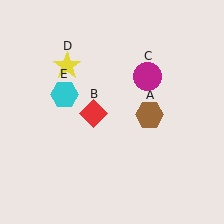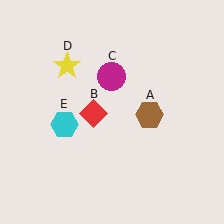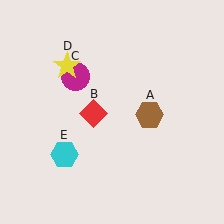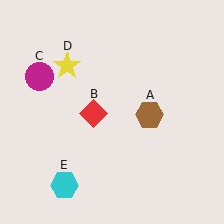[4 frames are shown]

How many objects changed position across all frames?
2 objects changed position: magenta circle (object C), cyan hexagon (object E).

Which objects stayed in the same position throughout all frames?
Brown hexagon (object A) and red diamond (object B) and yellow star (object D) remained stationary.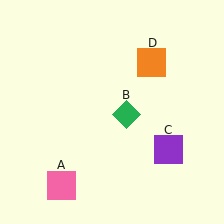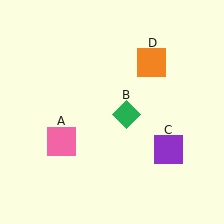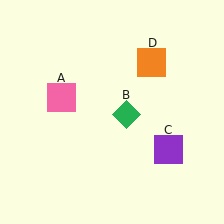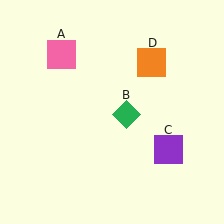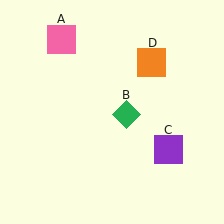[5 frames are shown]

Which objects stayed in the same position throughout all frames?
Green diamond (object B) and purple square (object C) and orange square (object D) remained stationary.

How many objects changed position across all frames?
1 object changed position: pink square (object A).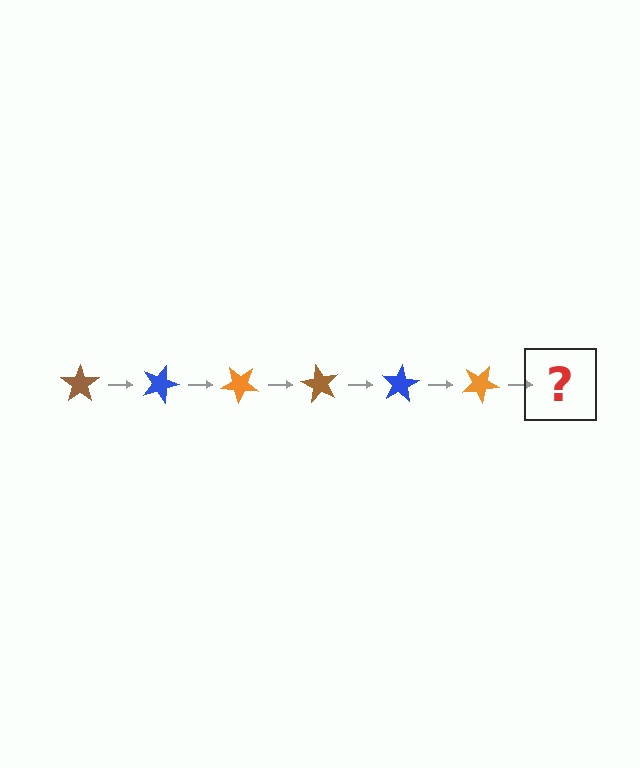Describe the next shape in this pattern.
It should be a brown star, rotated 120 degrees from the start.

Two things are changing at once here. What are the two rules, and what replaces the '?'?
The two rules are that it rotates 20 degrees each step and the color cycles through brown, blue, and orange. The '?' should be a brown star, rotated 120 degrees from the start.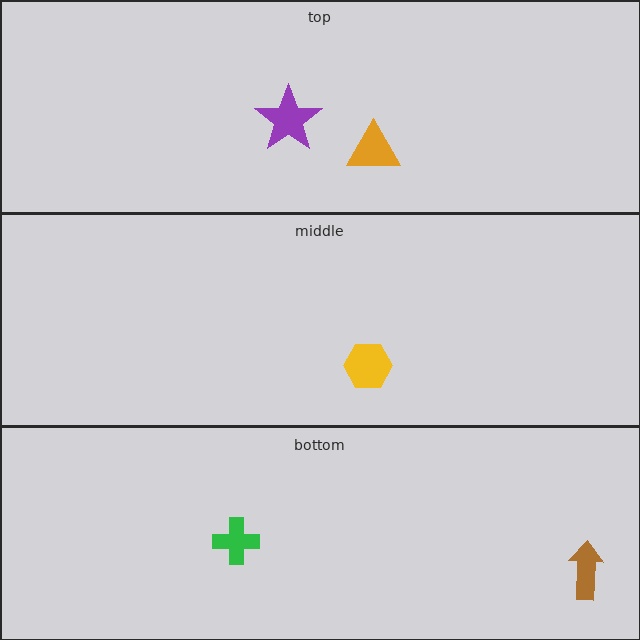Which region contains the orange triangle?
The top region.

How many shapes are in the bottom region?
2.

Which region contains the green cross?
The bottom region.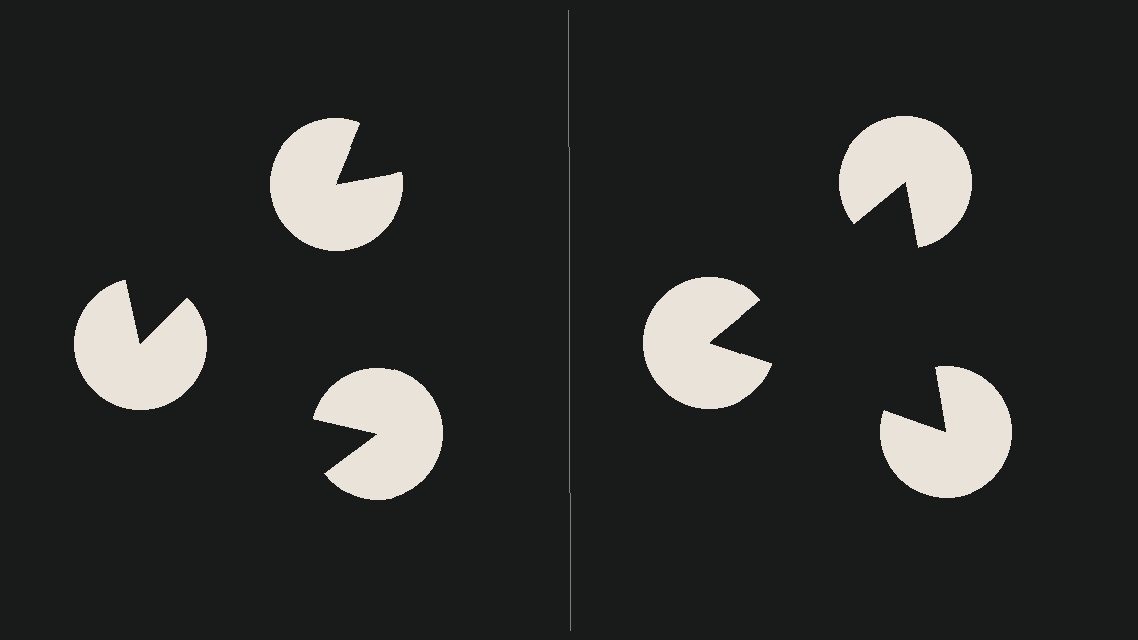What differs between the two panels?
The pac-man discs are positioned identically on both sides; only the wedge orientations differ. On the right they align to a triangle; on the left they are misaligned.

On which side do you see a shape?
An illusory triangle appears on the right side. On the left side the wedge cuts are rotated, so no coherent shape forms.